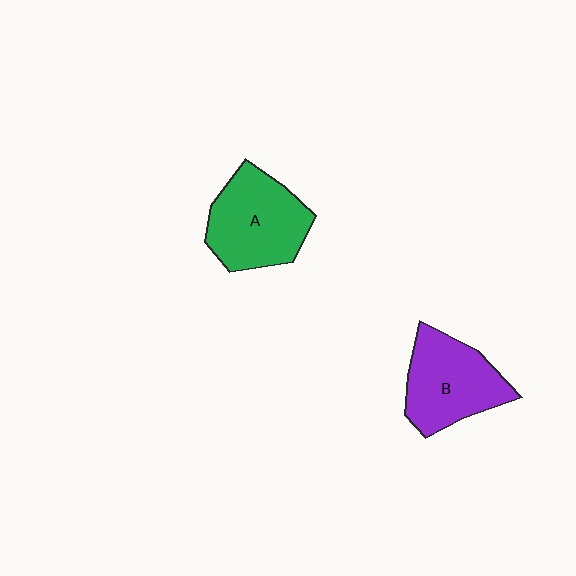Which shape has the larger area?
Shape A (green).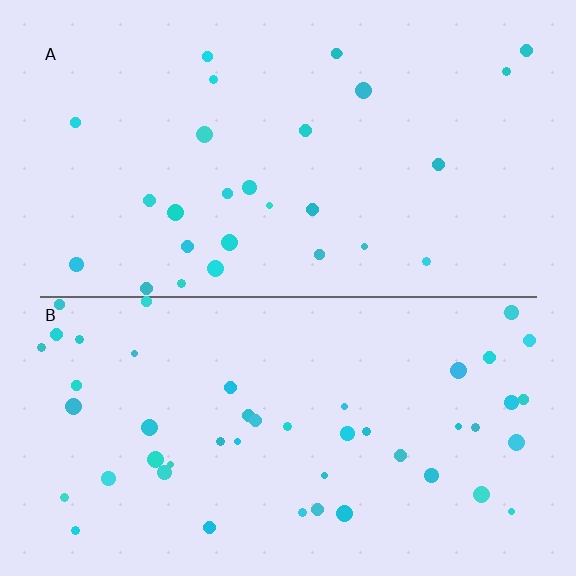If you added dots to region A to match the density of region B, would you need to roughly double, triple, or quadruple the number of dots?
Approximately double.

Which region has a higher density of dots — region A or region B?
B (the bottom).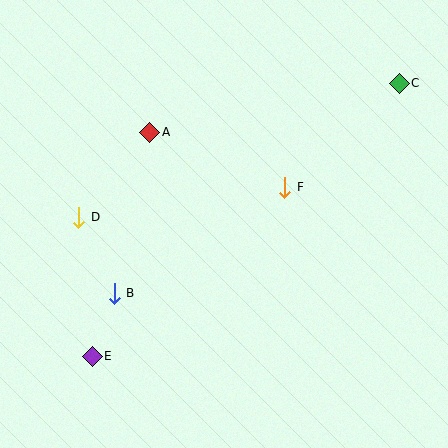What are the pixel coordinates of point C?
Point C is at (399, 83).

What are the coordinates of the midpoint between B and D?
The midpoint between B and D is at (97, 255).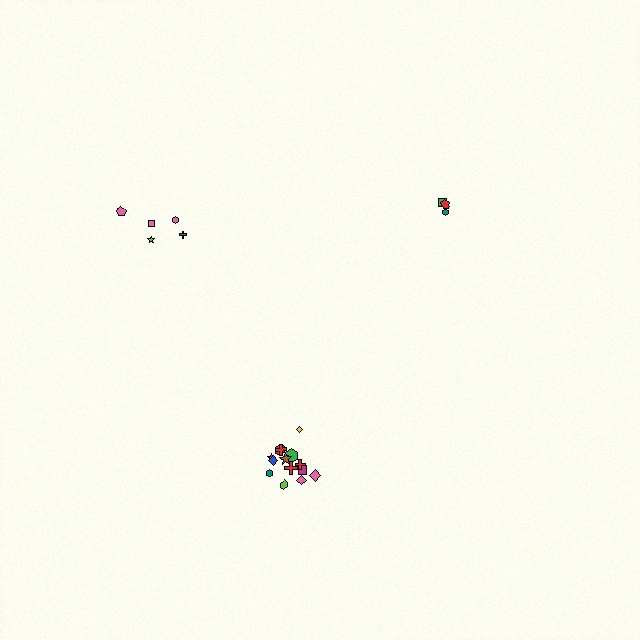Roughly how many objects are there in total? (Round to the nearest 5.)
Roughly 25 objects in total.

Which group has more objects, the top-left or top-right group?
The top-left group.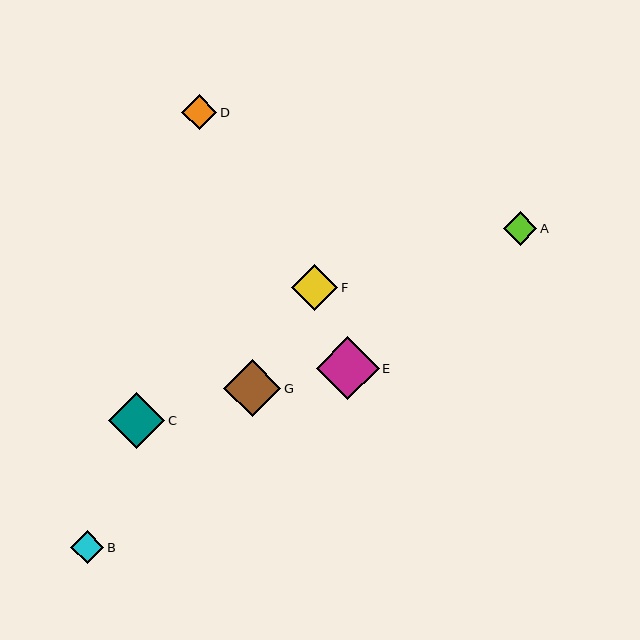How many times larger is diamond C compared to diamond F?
Diamond C is approximately 1.2 times the size of diamond F.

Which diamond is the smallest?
Diamond B is the smallest with a size of approximately 33 pixels.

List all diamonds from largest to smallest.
From largest to smallest: E, G, C, F, D, A, B.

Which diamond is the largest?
Diamond E is the largest with a size of approximately 63 pixels.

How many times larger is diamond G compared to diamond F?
Diamond G is approximately 1.2 times the size of diamond F.